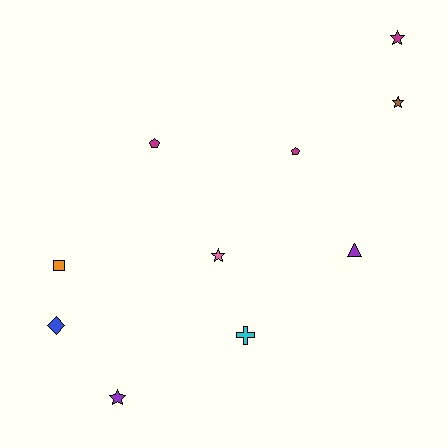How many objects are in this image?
There are 10 objects.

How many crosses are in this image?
There is 1 cross.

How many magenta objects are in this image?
There are 3 magenta objects.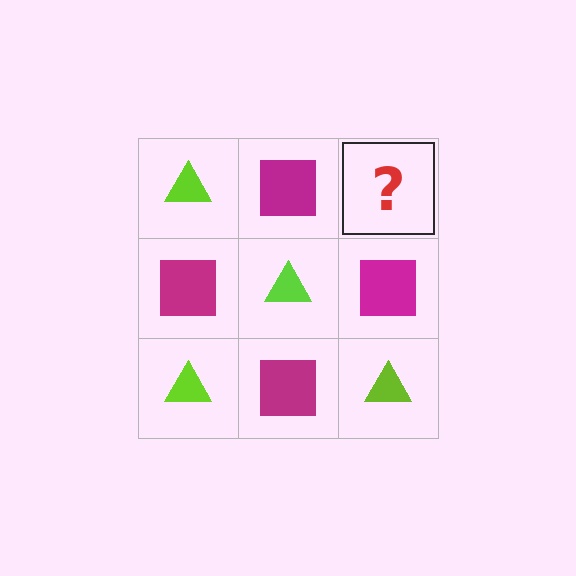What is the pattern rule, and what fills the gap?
The rule is that it alternates lime triangle and magenta square in a checkerboard pattern. The gap should be filled with a lime triangle.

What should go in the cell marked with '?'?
The missing cell should contain a lime triangle.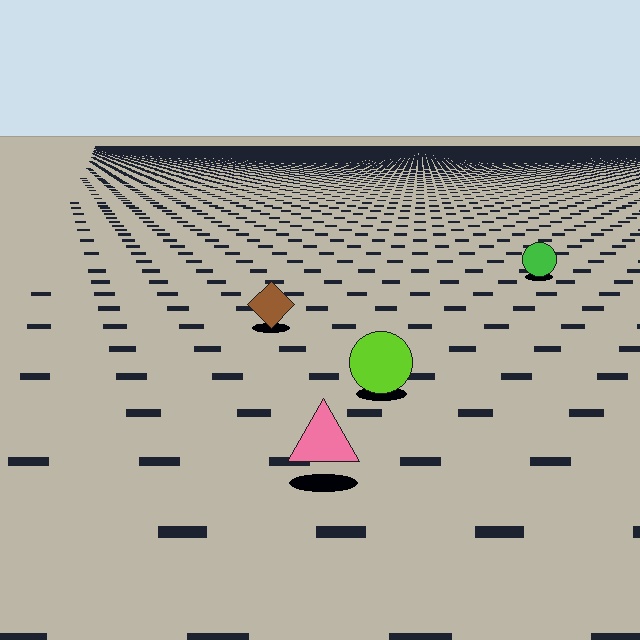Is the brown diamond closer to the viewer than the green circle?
Yes. The brown diamond is closer — you can tell from the texture gradient: the ground texture is coarser near it.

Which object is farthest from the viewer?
The green circle is farthest from the viewer. It appears smaller and the ground texture around it is denser.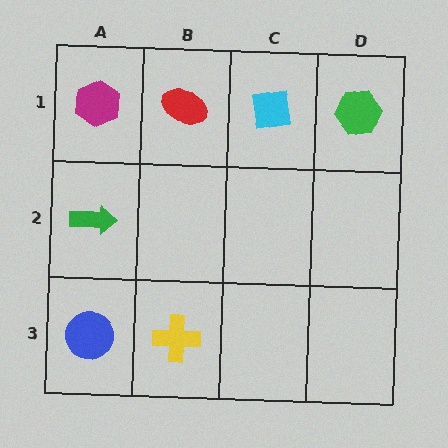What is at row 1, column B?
A red ellipse.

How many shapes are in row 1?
4 shapes.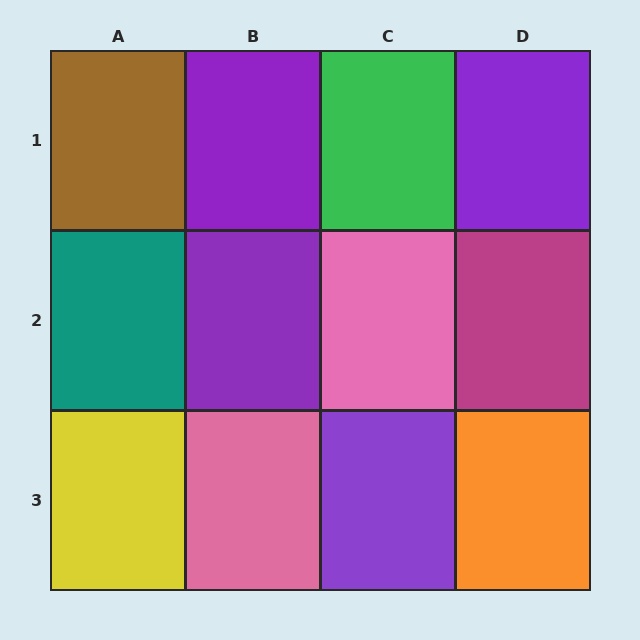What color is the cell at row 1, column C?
Green.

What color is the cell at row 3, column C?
Purple.